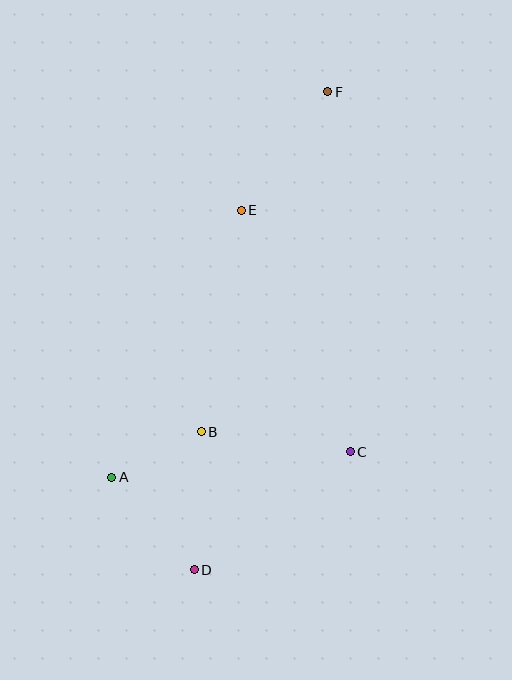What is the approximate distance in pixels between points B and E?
The distance between B and E is approximately 225 pixels.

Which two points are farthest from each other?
Points D and F are farthest from each other.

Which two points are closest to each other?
Points A and B are closest to each other.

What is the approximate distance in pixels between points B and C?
The distance between B and C is approximately 151 pixels.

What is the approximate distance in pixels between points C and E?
The distance between C and E is approximately 265 pixels.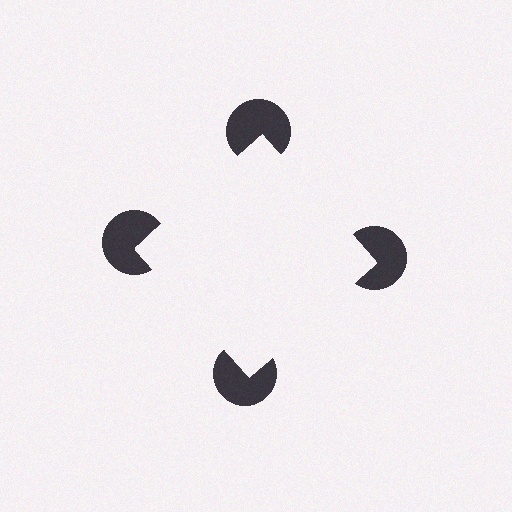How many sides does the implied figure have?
4 sides.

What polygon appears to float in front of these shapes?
An illusory square — its edges are inferred from the aligned wedge cuts in the pac-man discs, not physically drawn.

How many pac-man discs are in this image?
There are 4 — one at each vertex of the illusory square.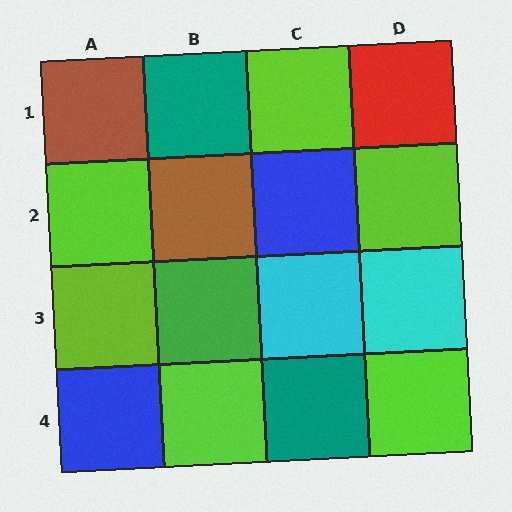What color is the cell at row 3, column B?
Green.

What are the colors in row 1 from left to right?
Brown, teal, lime, red.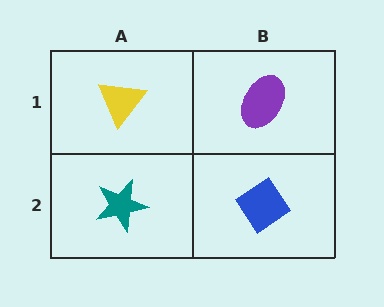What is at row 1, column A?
A yellow triangle.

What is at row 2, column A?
A teal star.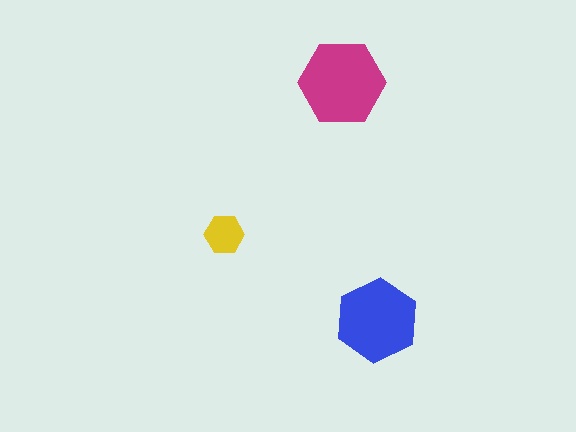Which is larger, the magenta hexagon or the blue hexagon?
The magenta one.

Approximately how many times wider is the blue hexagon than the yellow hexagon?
About 2 times wider.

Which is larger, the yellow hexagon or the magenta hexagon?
The magenta one.